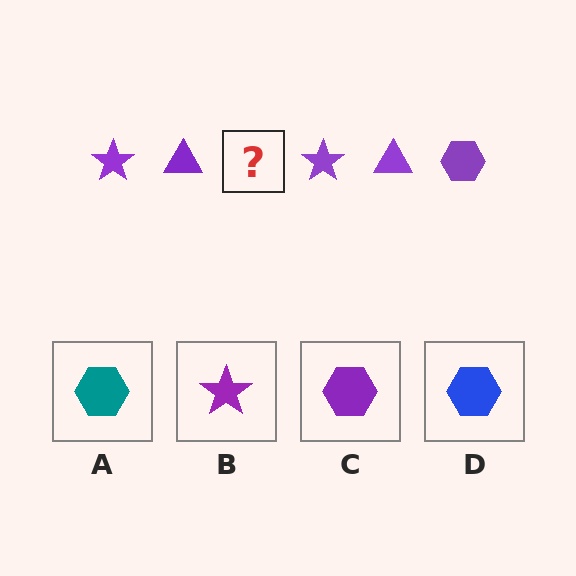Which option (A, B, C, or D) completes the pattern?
C.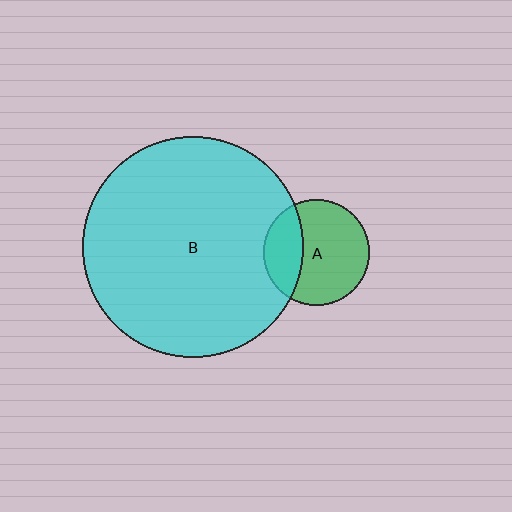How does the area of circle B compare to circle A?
Approximately 4.3 times.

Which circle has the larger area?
Circle B (cyan).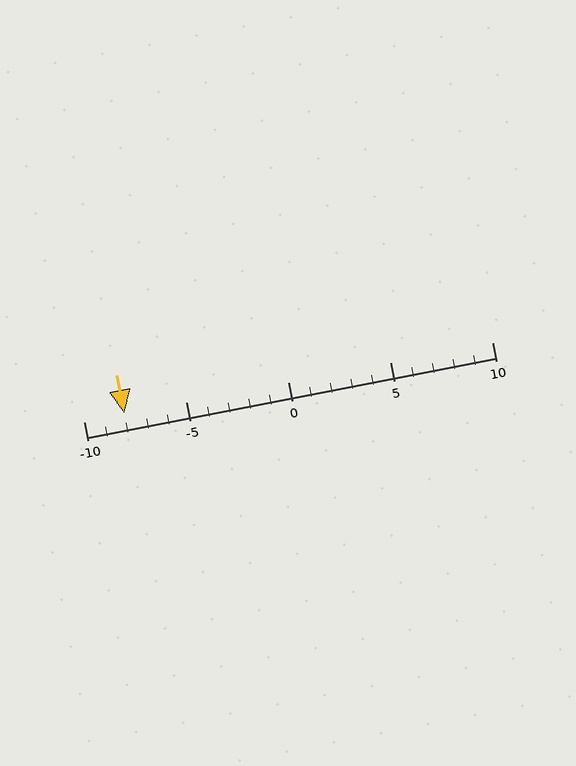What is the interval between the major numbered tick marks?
The major tick marks are spaced 5 units apart.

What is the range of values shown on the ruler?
The ruler shows values from -10 to 10.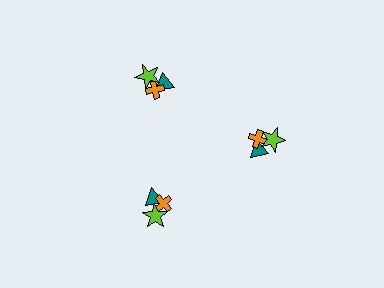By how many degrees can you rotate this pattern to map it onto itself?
The pattern maps onto itself every 120 degrees of rotation.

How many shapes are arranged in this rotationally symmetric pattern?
There are 9 shapes, arranged in 3 groups of 3.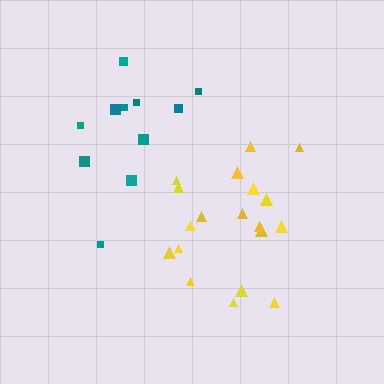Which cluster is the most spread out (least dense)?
Teal.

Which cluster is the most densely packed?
Yellow.